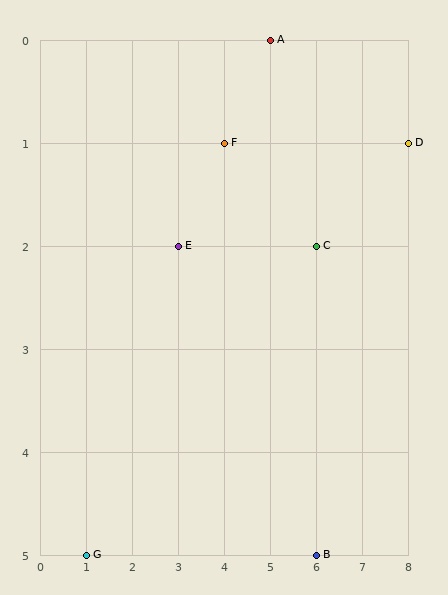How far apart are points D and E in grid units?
Points D and E are 5 columns and 1 row apart (about 5.1 grid units diagonally).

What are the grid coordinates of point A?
Point A is at grid coordinates (5, 0).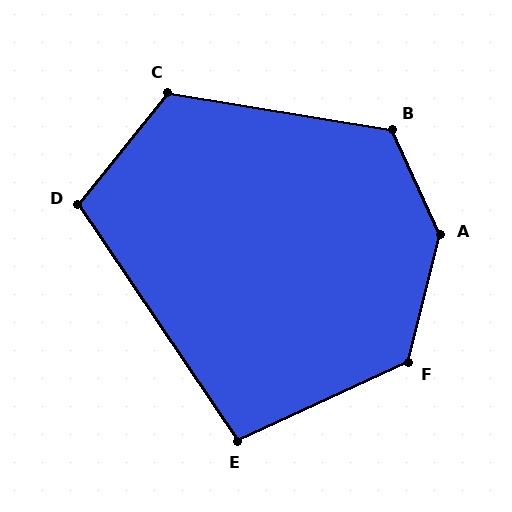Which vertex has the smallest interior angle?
E, at approximately 99 degrees.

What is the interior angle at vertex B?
Approximately 124 degrees (obtuse).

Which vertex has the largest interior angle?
A, at approximately 141 degrees.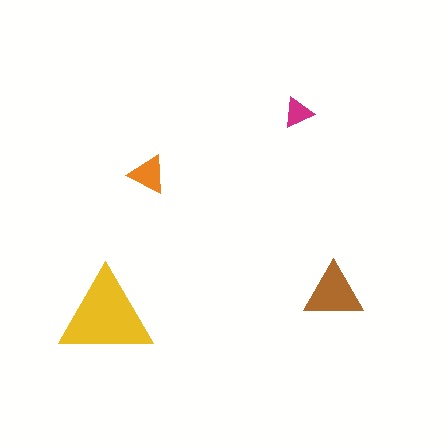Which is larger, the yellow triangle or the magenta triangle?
The yellow one.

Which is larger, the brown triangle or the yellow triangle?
The yellow one.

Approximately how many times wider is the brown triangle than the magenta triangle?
About 2 times wider.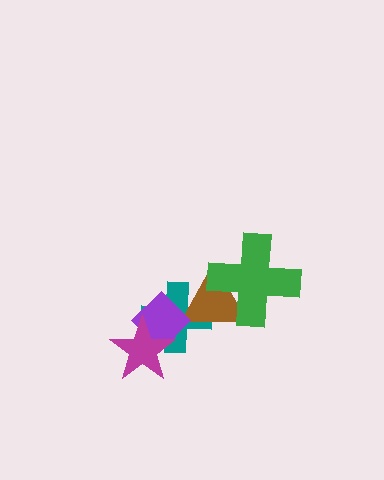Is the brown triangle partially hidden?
Yes, it is partially covered by another shape.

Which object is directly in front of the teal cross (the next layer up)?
The brown triangle is directly in front of the teal cross.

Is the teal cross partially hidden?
Yes, it is partially covered by another shape.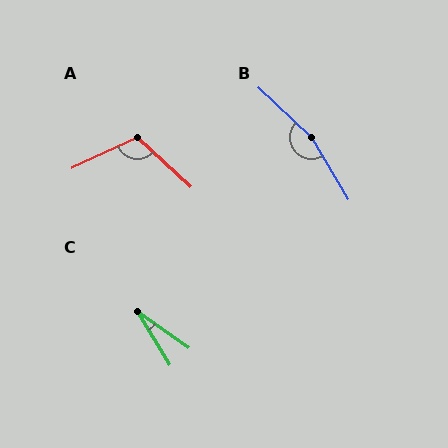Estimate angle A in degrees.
Approximately 112 degrees.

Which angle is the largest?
B, at approximately 164 degrees.